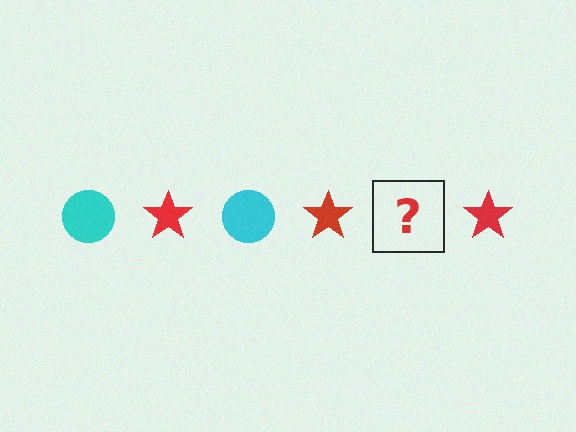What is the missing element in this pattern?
The missing element is a cyan circle.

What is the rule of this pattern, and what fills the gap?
The rule is that the pattern alternates between cyan circle and red star. The gap should be filled with a cyan circle.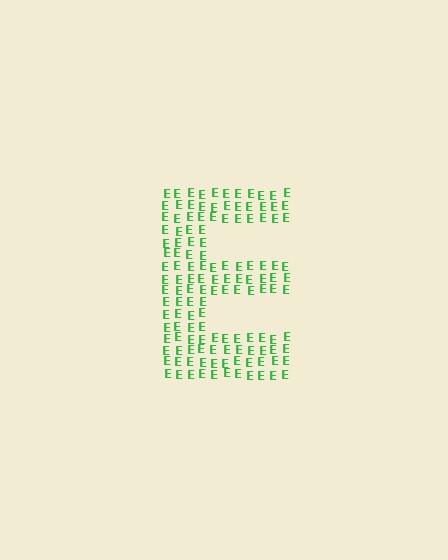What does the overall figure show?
The overall figure shows the letter E.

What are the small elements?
The small elements are letter E's.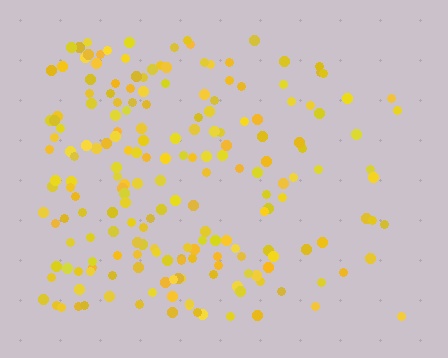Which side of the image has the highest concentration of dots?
The left.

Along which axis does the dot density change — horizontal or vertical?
Horizontal.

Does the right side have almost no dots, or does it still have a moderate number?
Still a moderate number, just noticeably fewer than the left.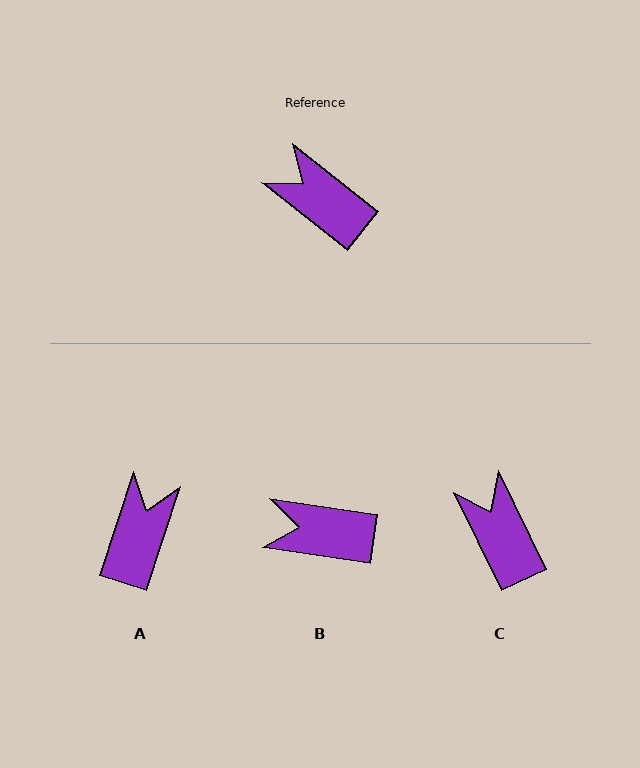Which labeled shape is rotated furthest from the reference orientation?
A, about 70 degrees away.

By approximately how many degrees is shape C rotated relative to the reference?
Approximately 25 degrees clockwise.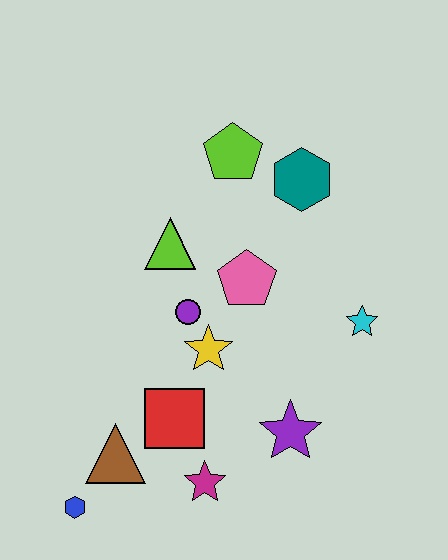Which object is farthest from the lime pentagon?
The blue hexagon is farthest from the lime pentagon.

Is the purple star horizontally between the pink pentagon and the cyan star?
Yes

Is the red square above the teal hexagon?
No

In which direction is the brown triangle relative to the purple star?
The brown triangle is to the left of the purple star.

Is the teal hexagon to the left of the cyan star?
Yes